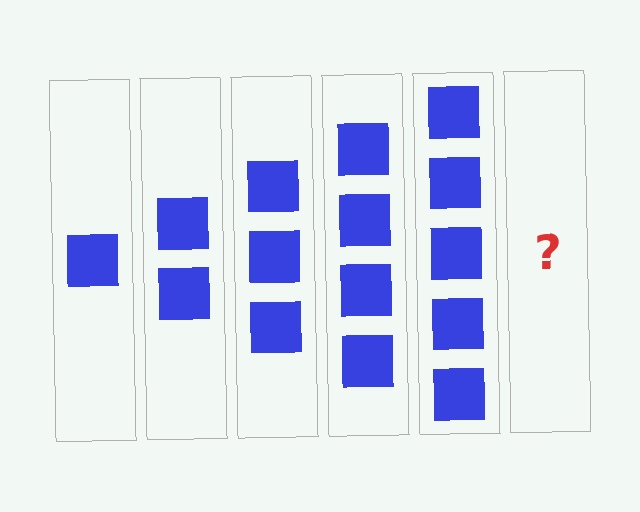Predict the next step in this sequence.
The next step is 6 squares.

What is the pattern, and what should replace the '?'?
The pattern is that each step adds one more square. The '?' should be 6 squares.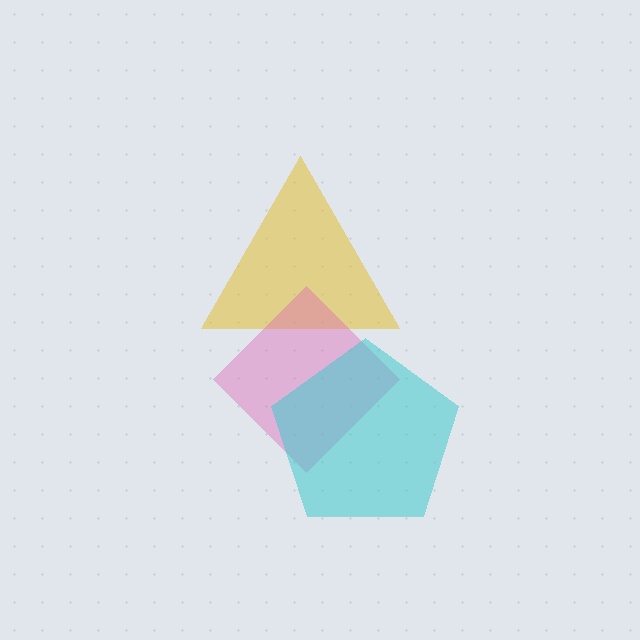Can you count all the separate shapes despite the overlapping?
Yes, there are 3 separate shapes.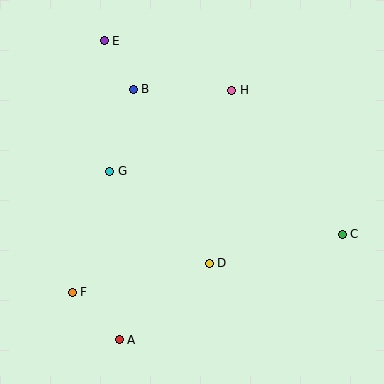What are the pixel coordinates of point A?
Point A is at (119, 340).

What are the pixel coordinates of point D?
Point D is at (209, 263).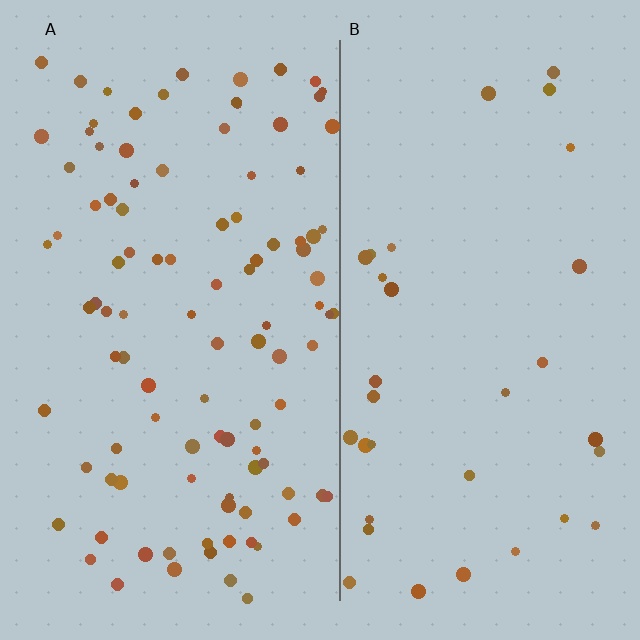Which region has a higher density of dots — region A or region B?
A (the left).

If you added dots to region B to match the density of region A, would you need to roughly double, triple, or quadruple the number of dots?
Approximately triple.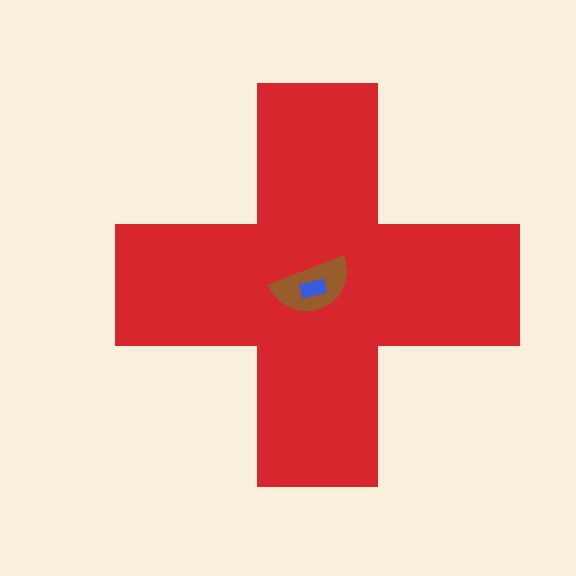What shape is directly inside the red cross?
The brown semicircle.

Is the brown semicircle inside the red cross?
Yes.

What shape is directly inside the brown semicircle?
The blue rectangle.